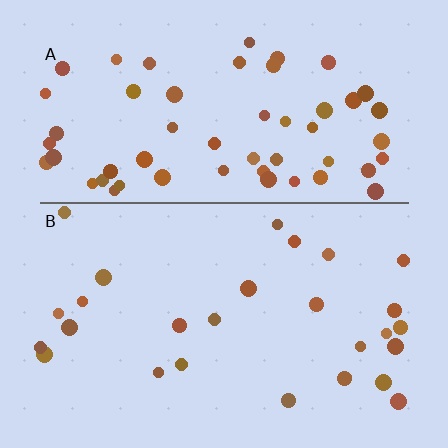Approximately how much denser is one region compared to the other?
Approximately 2.0× — region A over region B.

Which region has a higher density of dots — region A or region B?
A (the top).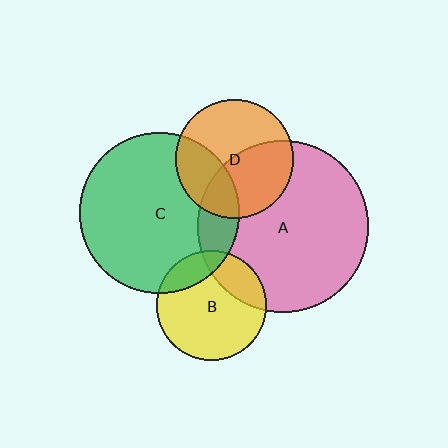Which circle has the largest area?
Circle A (pink).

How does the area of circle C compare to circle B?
Approximately 2.1 times.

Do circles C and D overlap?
Yes.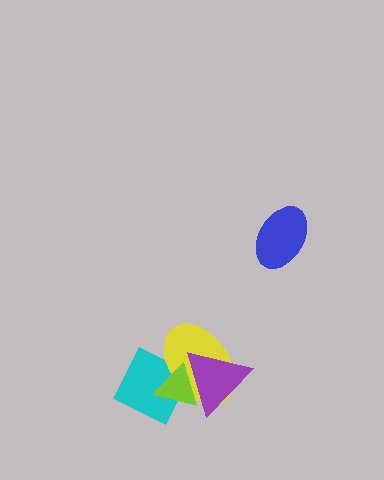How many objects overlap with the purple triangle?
3 objects overlap with the purple triangle.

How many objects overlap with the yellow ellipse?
3 objects overlap with the yellow ellipse.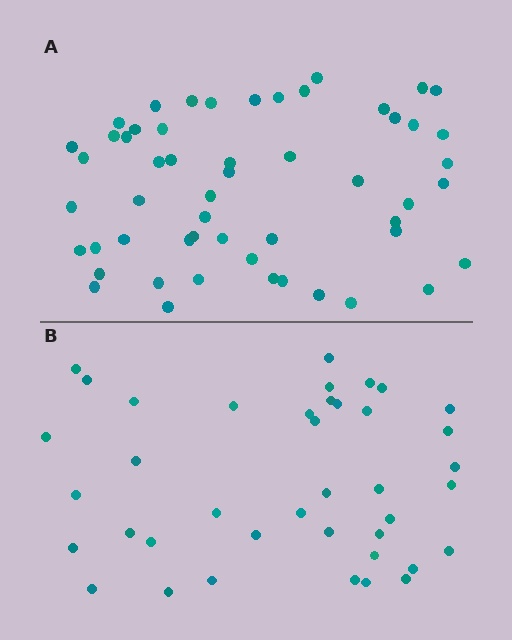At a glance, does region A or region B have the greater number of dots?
Region A (the top region) has more dots.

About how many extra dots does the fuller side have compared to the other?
Region A has approximately 15 more dots than region B.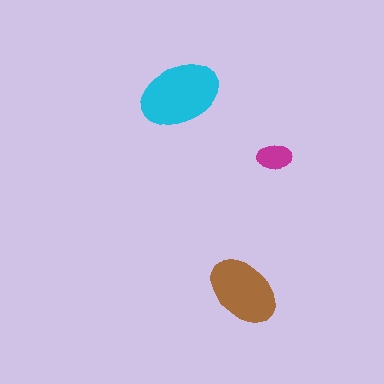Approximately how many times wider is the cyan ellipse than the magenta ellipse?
About 2.5 times wider.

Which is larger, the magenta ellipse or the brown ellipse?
The brown one.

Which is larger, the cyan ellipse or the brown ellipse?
The cyan one.